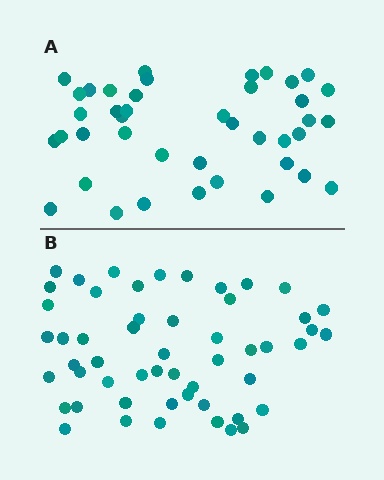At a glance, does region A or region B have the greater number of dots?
Region B (the bottom region) has more dots.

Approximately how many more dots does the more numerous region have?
Region B has roughly 12 or so more dots than region A.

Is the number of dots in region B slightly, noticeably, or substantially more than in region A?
Region B has noticeably more, but not dramatically so. The ratio is roughly 1.3 to 1.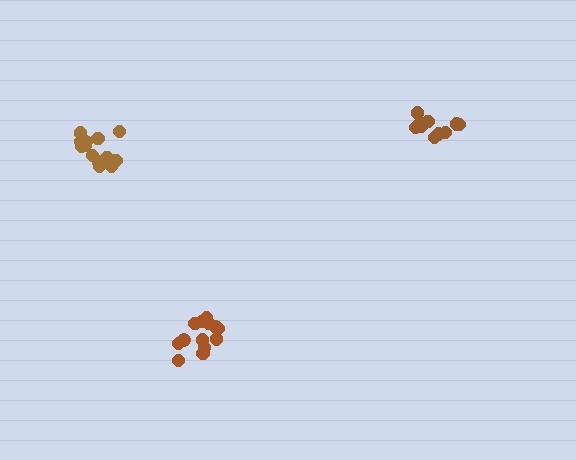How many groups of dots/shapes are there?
There are 3 groups.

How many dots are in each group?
Group 1: 13 dots, Group 2: 13 dots, Group 3: 13 dots (39 total).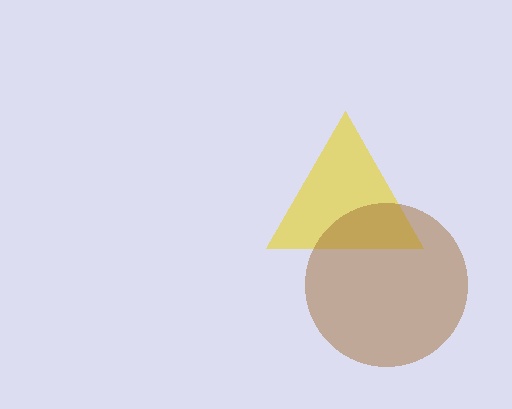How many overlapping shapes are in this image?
There are 2 overlapping shapes in the image.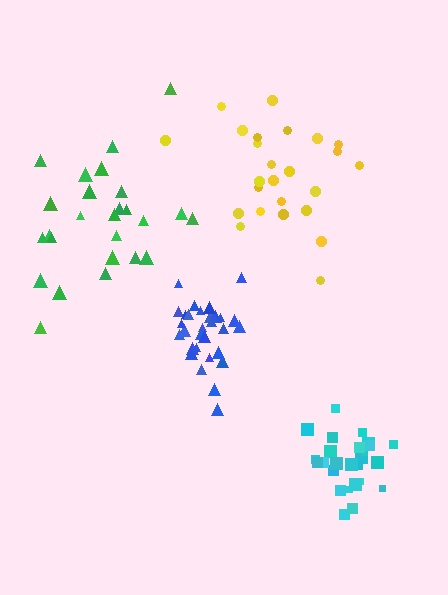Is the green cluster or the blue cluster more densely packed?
Blue.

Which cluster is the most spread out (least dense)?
Green.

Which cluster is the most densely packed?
Blue.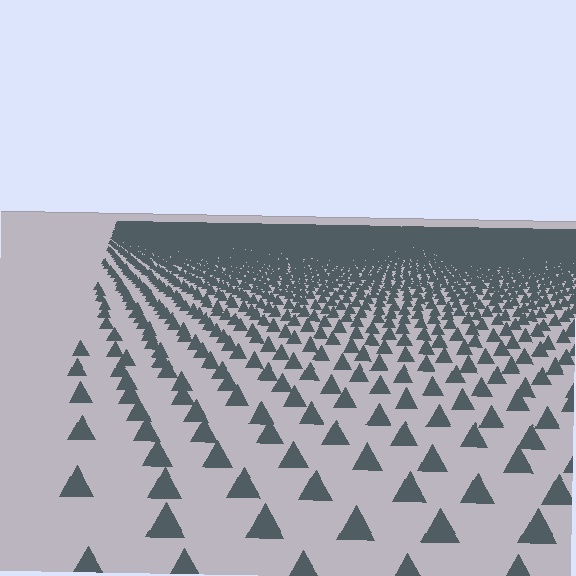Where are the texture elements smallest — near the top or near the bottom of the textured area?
Near the top.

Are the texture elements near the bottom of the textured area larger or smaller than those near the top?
Larger. Near the bottom, elements are closer to the viewer and appear at a bigger on-screen size.